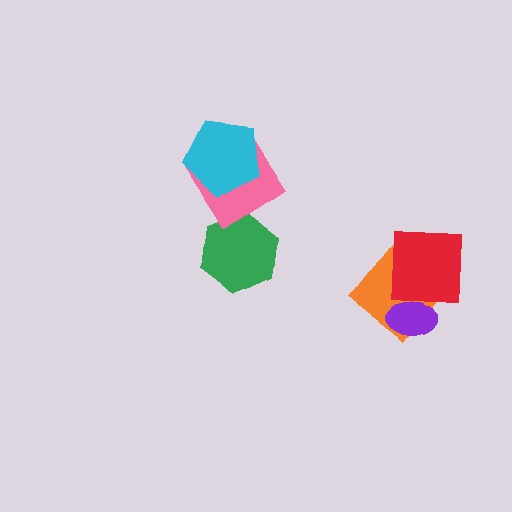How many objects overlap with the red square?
2 objects overlap with the red square.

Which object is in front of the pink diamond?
The cyan pentagon is in front of the pink diamond.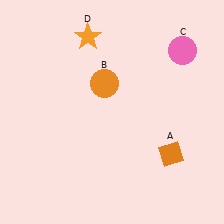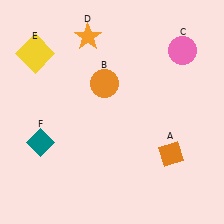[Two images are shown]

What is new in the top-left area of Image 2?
A yellow square (E) was added in the top-left area of Image 2.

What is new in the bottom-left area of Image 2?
A teal diamond (F) was added in the bottom-left area of Image 2.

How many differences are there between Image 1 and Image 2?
There are 2 differences between the two images.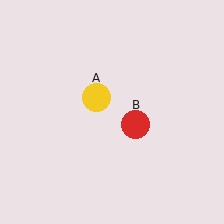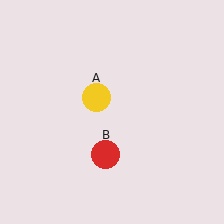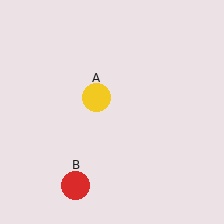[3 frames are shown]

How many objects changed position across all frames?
1 object changed position: red circle (object B).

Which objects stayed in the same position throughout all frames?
Yellow circle (object A) remained stationary.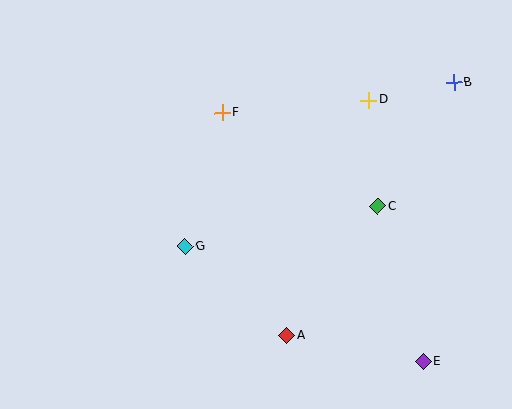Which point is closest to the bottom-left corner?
Point G is closest to the bottom-left corner.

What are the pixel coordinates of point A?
Point A is at (286, 336).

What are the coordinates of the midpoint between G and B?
The midpoint between G and B is at (320, 164).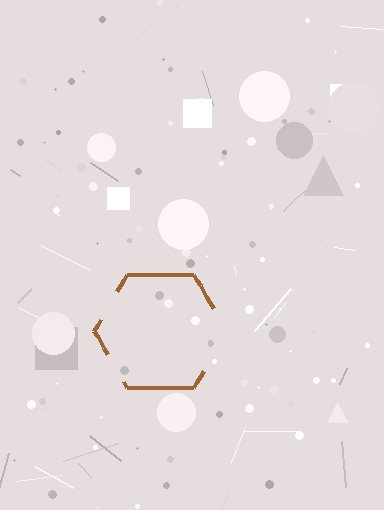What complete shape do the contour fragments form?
The contour fragments form a hexagon.